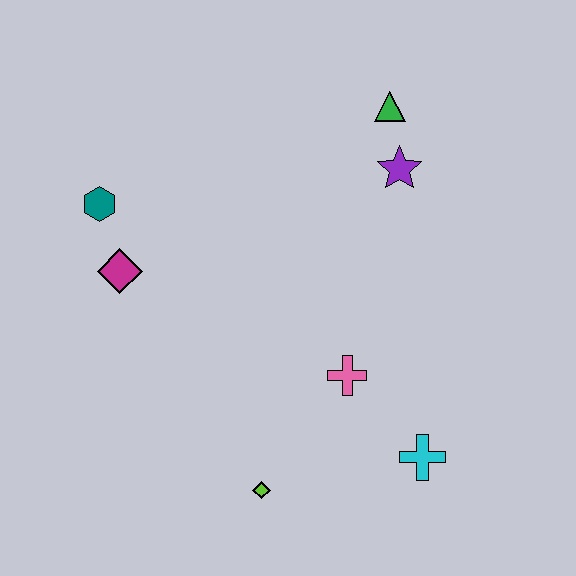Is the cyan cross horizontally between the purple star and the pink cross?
No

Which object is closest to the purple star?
The green triangle is closest to the purple star.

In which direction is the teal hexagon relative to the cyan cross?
The teal hexagon is to the left of the cyan cross.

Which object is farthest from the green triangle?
The lime diamond is farthest from the green triangle.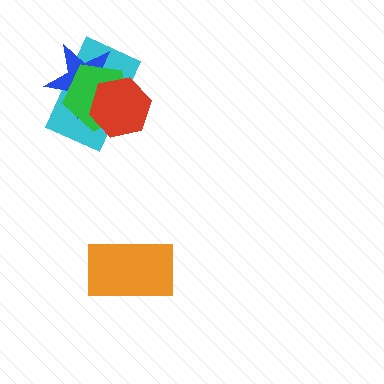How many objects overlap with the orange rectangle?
0 objects overlap with the orange rectangle.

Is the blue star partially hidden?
Yes, it is partially covered by another shape.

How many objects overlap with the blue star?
3 objects overlap with the blue star.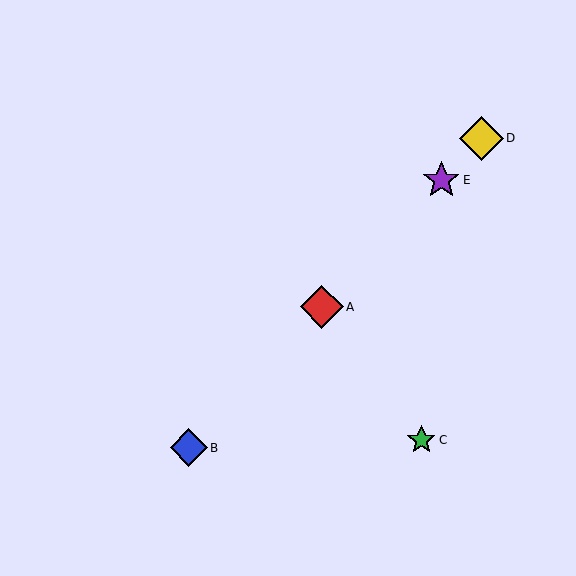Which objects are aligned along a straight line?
Objects A, B, D, E are aligned along a straight line.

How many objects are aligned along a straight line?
4 objects (A, B, D, E) are aligned along a straight line.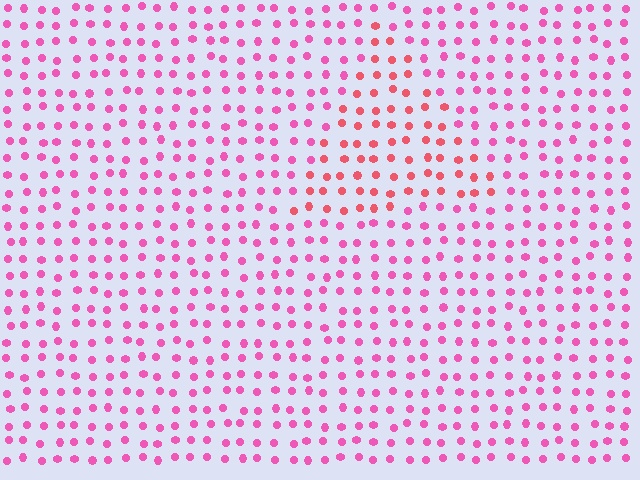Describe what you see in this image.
The image is filled with small pink elements in a uniform arrangement. A triangle-shaped region is visible where the elements are tinted to a slightly different hue, forming a subtle color boundary.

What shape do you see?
I see a triangle.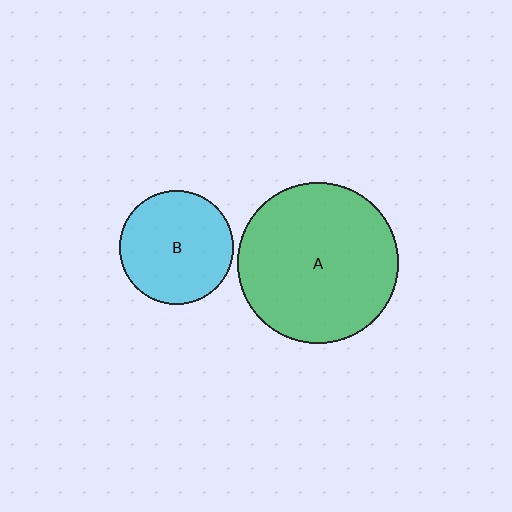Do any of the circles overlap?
No, none of the circles overlap.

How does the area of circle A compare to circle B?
Approximately 2.0 times.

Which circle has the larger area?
Circle A (green).